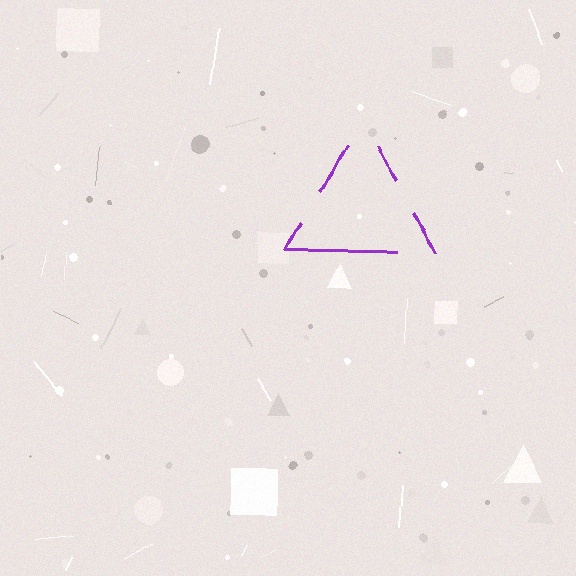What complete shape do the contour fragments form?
The contour fragments form a triangle.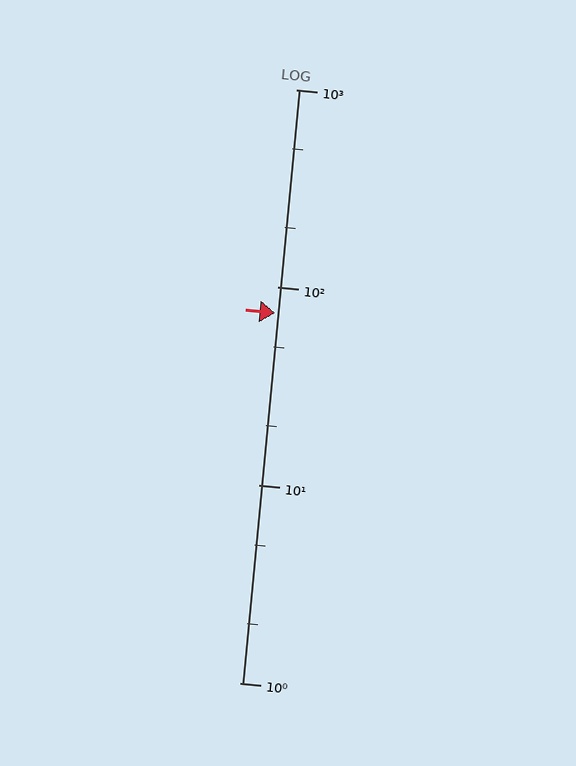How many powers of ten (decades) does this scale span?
The scale spans 3 decades, from 1 to 1000.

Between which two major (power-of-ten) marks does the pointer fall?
The pointer is between 10 and 100.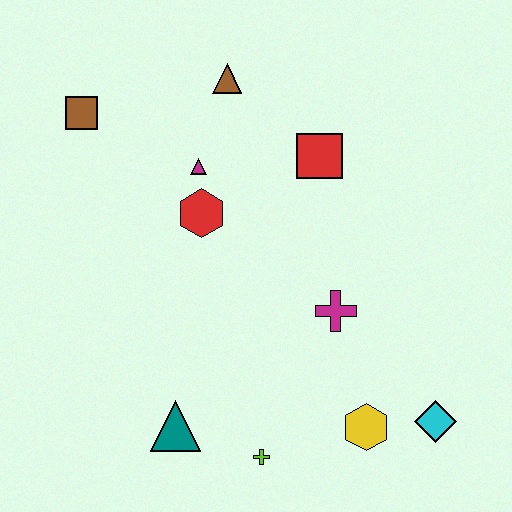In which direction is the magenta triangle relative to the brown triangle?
The magenta triangle is below the brown triangle.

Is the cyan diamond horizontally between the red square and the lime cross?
No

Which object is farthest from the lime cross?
The brown square is farthest from the lime cross.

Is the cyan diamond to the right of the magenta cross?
Yes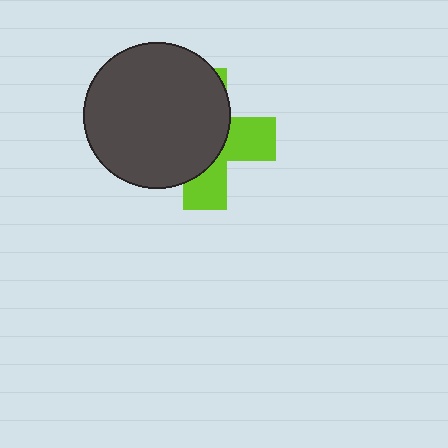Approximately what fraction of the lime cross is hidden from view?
Roughly 62% of the lime cross is hidden behind the dark gray circle.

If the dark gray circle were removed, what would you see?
You would see the complete lime cross.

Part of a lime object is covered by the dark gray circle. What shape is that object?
It is a cross.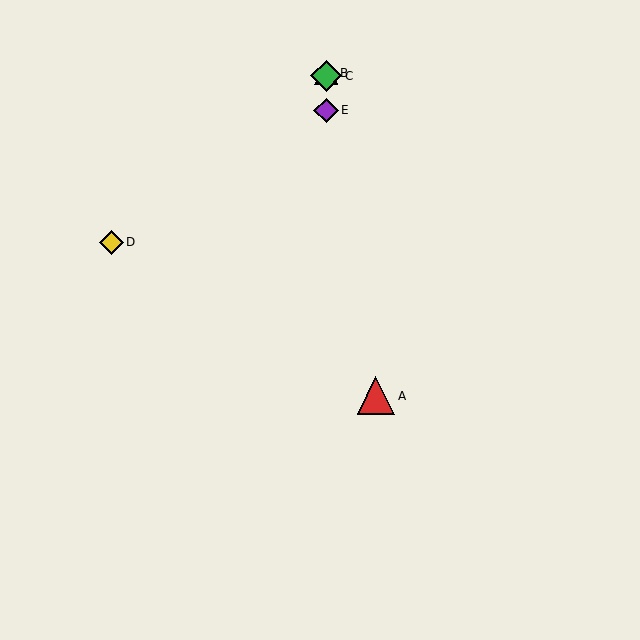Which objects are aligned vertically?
Objects B, C, E are aligned vertically.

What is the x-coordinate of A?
Object A is at x≈376.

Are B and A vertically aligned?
No, B is at x≈326 and A is at x≈376.